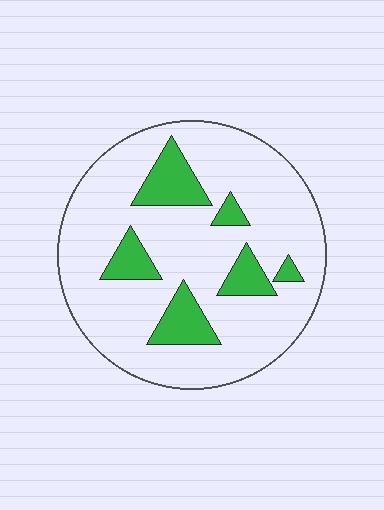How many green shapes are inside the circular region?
6.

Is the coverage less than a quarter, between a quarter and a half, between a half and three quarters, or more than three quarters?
Less than a quarter.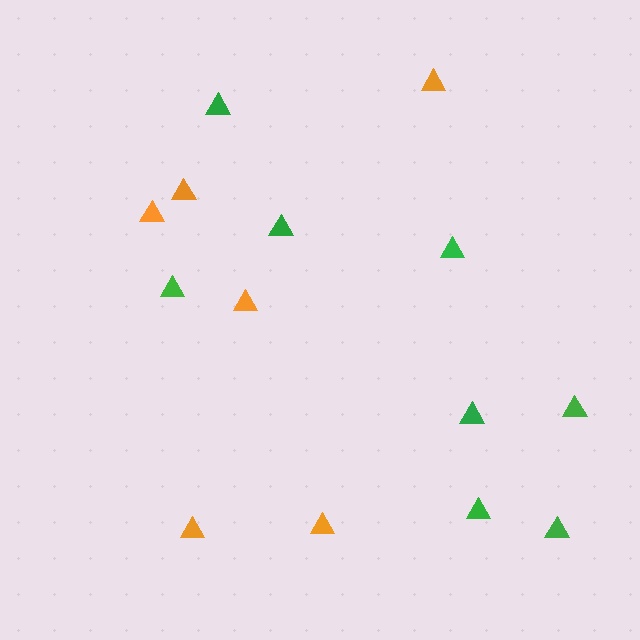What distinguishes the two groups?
There are 2 groups: one group of green triangles (8) and one group of orange triangles (6).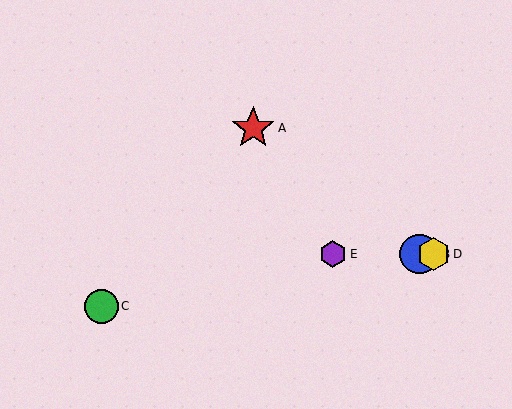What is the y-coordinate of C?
Object C is at y≈306.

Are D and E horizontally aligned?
Yes, both are at y≈254.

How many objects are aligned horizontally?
3 objects (B, D, E) are aligned horizontally.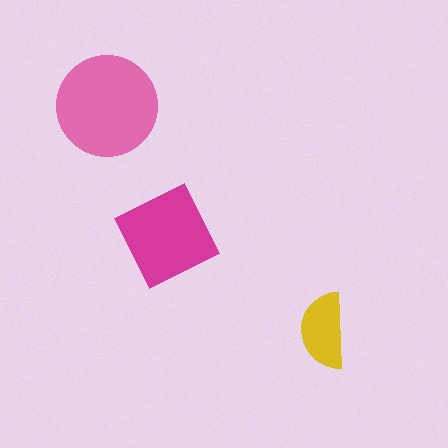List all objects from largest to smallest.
The pink circle, the magenta square, the yellow semicircle.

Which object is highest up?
The pink circle is topmost.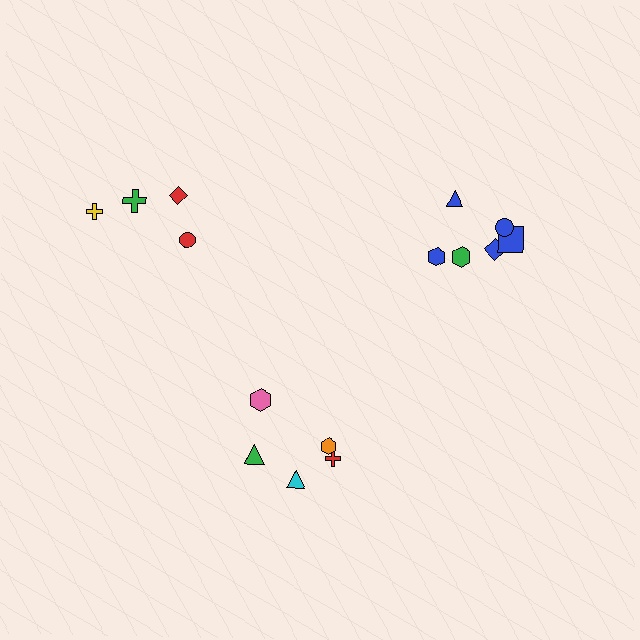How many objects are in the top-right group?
There are 6 objects.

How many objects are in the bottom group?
There are 5 objects.